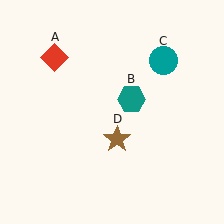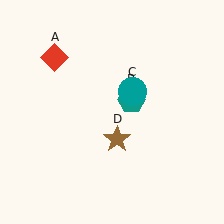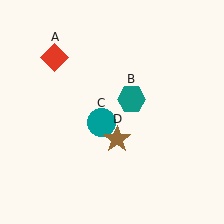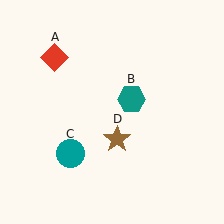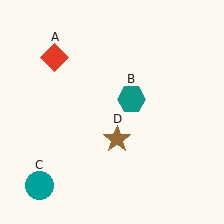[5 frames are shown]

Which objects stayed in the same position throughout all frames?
Red diamond (object A) and teal hexagon (object B) and brown star (object D) remained stationary.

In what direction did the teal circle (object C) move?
The teal circle (object C) moved down and to the left.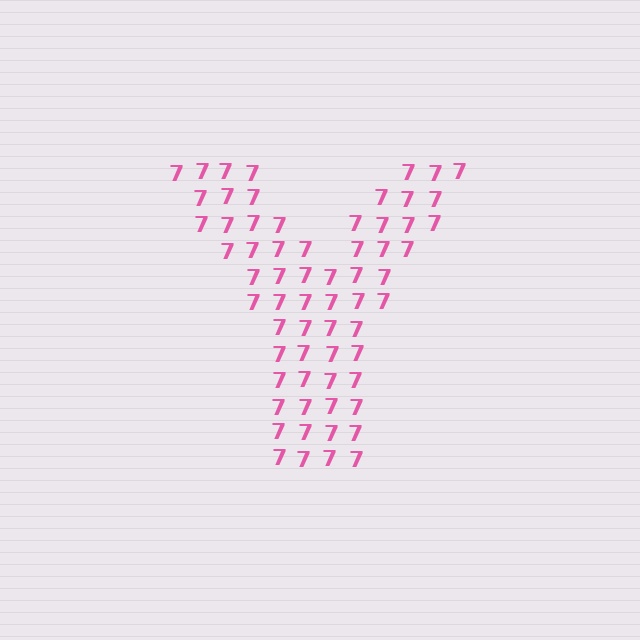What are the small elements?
The small elements are digit 7's.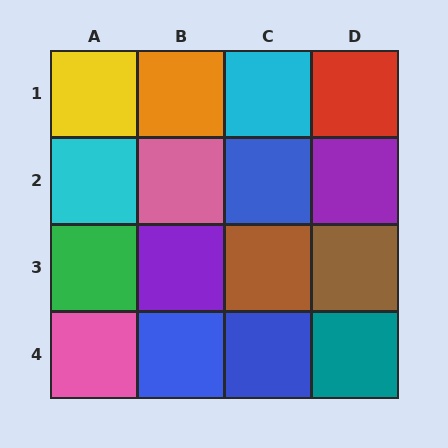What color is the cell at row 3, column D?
Brown.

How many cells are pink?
2 cells are pink.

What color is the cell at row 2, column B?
Pink.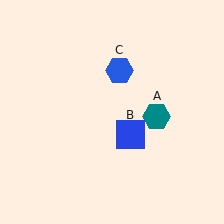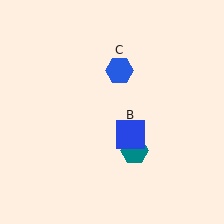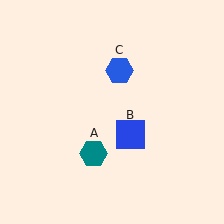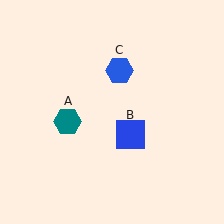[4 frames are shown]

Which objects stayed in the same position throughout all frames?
Blue square (object B) and blue hexagon (object C) remained stationary.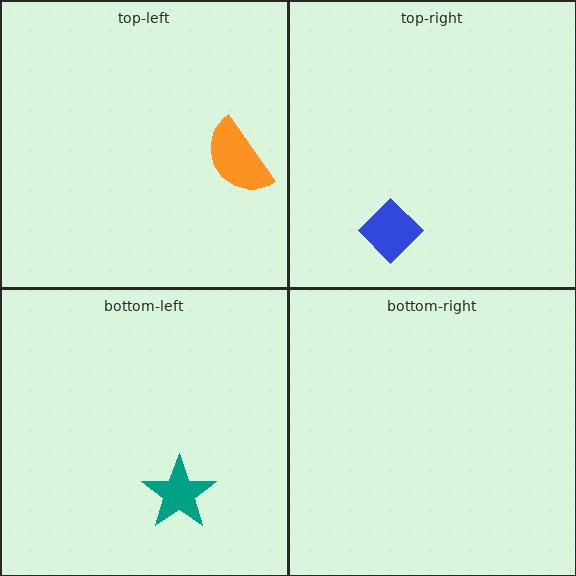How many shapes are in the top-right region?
1.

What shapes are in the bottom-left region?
The teal star.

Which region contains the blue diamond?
The top-right region.